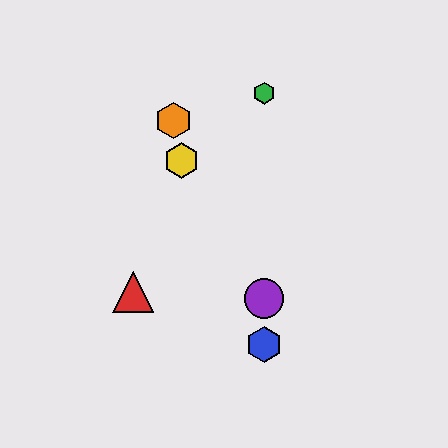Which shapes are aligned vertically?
The blue hexagon, the green hexagon, the purple circle are aligned vertically.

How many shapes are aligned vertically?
3 shapes (the blue hexagon, the green hexagon, the purple circle) are aligned vertically.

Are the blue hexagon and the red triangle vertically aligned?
No, the blue hexagon is at x≈264 and the red triangle is at x≈133.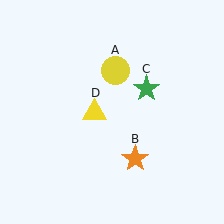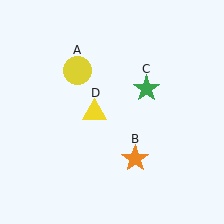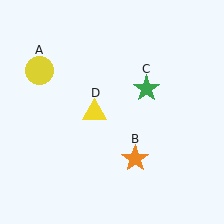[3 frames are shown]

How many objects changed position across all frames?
1 object changed position: yellow circle (object A).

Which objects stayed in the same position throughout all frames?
Orange star (object B) and green star (object C) and yellow triangle (object D) remained stationary.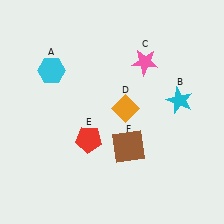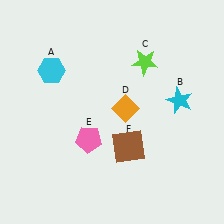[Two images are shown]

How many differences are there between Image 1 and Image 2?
There are 2 differences between the two images.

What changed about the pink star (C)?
In Image 1, C is pink. In Image 2, it changed to lime.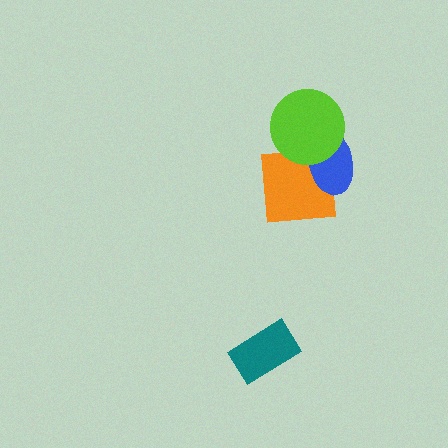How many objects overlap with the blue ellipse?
2 objects overlap with the blue ellipse.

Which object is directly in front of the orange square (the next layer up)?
The blue ellipse is directly in front of the orange square.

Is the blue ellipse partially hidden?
Yes, it is partially covered by another shape.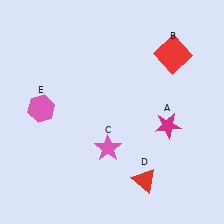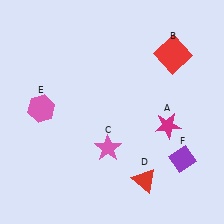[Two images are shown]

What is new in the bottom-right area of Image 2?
A purple diamond (F) was added in the bottom-right area of Image 2.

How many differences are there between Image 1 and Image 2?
There is 1 difference between the two images.